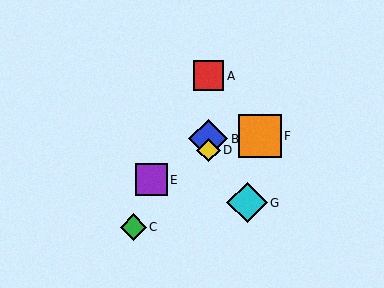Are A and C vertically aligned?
No, A is at x≈208 and C is at x≈133.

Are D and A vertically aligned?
Yes, both are at x≈208.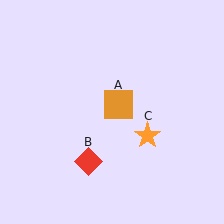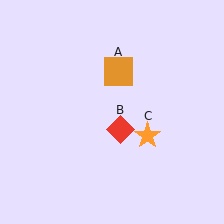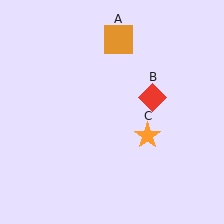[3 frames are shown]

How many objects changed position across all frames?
2 objects changed position: orange square (object A), red diamond (object B).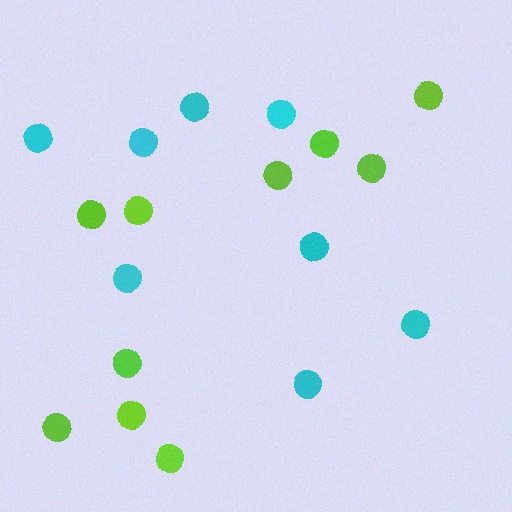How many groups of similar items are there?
There are 2 groups: one group of cyan circles (8) and one group of lime circles (10).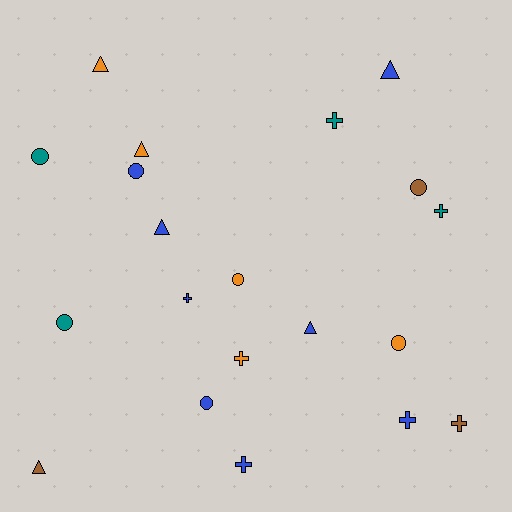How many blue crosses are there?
There are 3 blue crosses.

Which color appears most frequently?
Blue, with 8 objects.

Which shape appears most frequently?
Circle, with 7 objects.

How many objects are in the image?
There are 20 objects.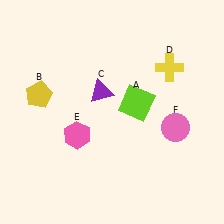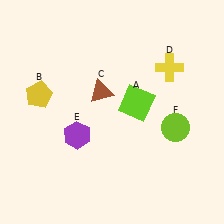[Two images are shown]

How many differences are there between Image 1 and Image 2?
There are 3 differences between the two images.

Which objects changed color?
C changed from purple to brown. E changed from pink to purple. F changed from pink to lime.